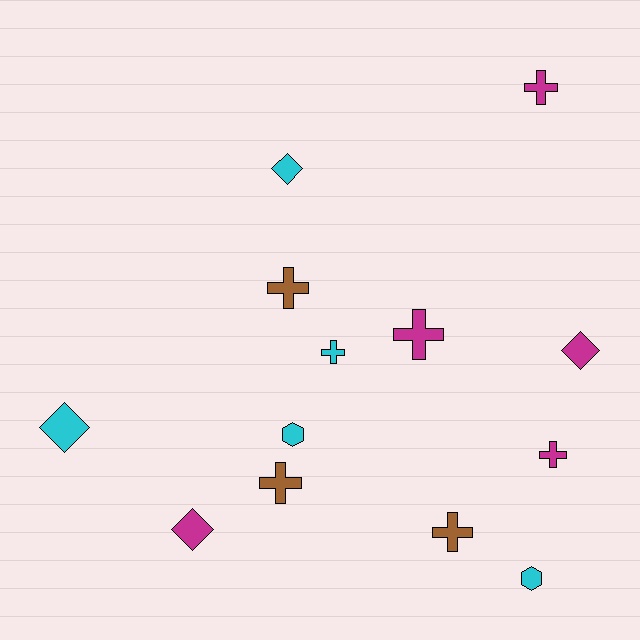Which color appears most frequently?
Cyan, with 5 objects.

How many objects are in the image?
There are 13 objects.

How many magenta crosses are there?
There are 3 magenta crosses.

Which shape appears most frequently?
Cross, with 7 objects.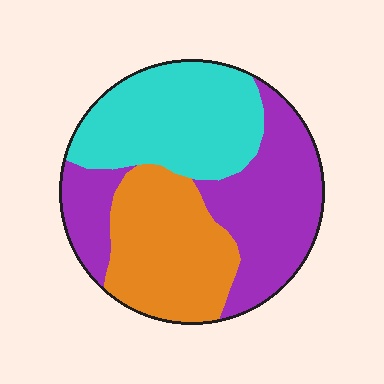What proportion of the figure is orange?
Orange takes up between a quarter and a half of the figure.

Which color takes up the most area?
Purple, at roughly 40%.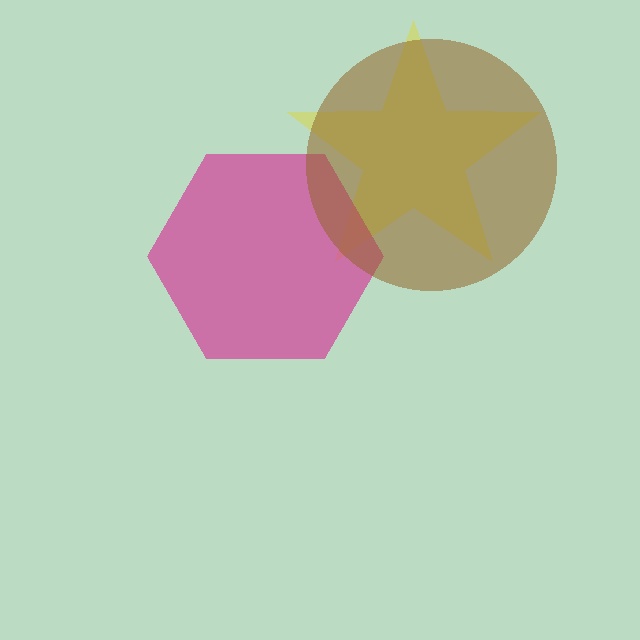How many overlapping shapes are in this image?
There are 3 overlapping shapes in the image.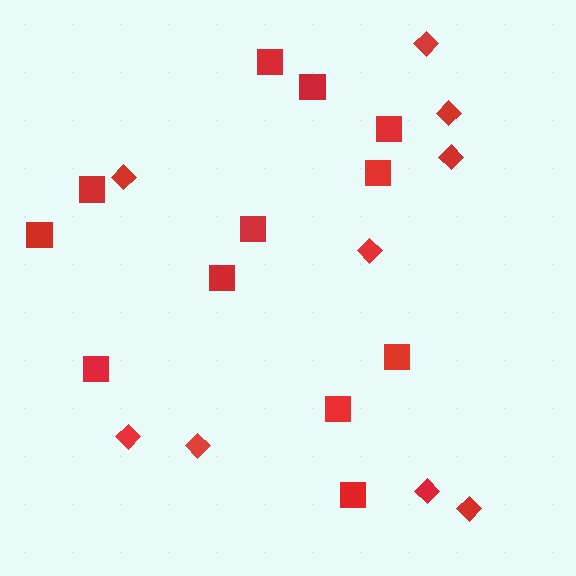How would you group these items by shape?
There are 2 groups: one group of diamonds (9) and one group of squares (12).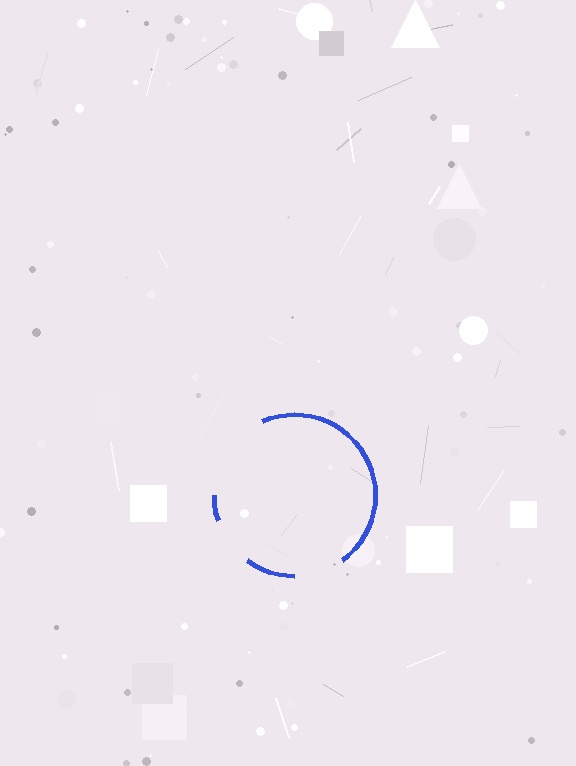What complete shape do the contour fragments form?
The contour fragments form a circle.